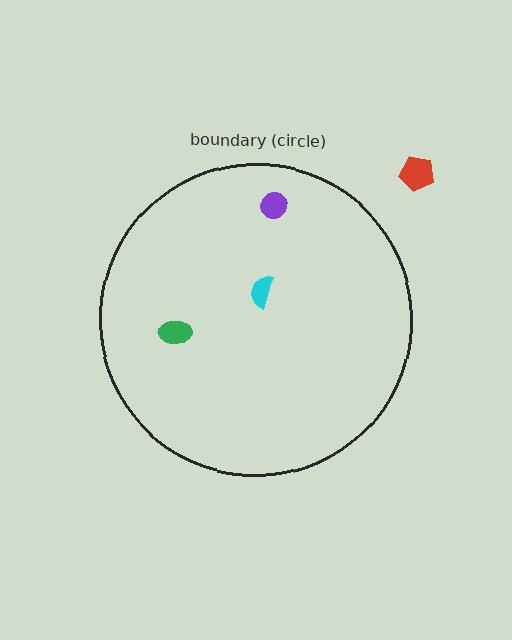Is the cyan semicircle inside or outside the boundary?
Inside.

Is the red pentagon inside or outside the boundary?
Outside.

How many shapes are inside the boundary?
3 inside, 1 outside.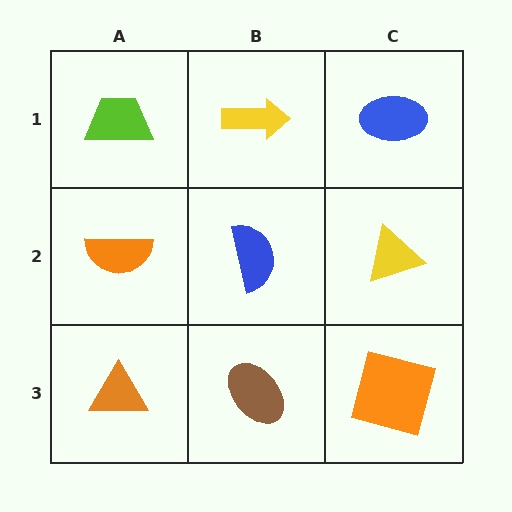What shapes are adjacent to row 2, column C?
A blue ellipse (row 1, column C), an orange square (row 3, column C), a blue semicircle (row 2, column B).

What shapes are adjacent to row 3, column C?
A yellow triangle (row 2, column C), a brown ellipse (row 3, column B).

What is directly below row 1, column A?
An orange semicircle.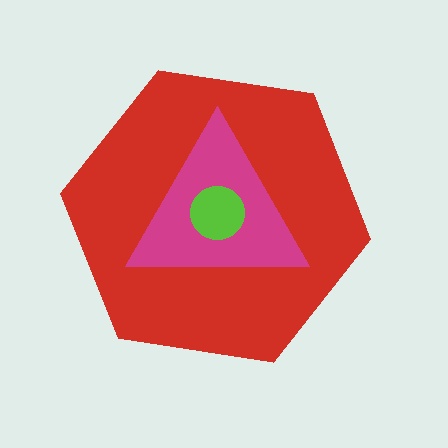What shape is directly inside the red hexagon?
The magenta triangle.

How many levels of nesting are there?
3.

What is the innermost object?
The lime circle.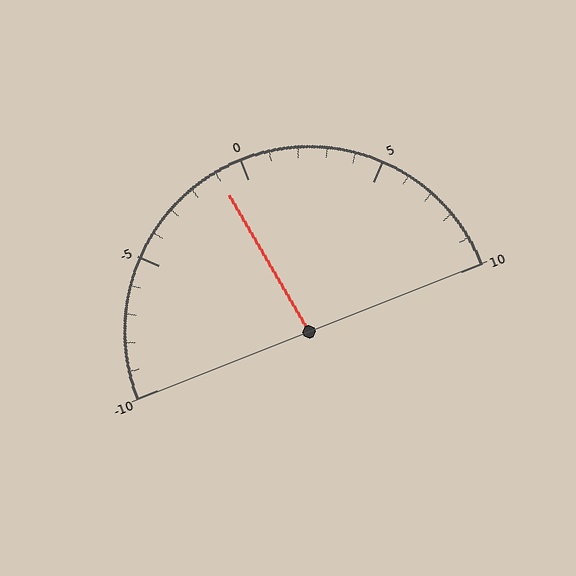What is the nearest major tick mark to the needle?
The nearest major tick mark is 0.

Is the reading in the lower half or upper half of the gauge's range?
The reading is in the lower half of the range (-10 to 10).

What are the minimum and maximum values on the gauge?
The gauge ranges from -10 to 10.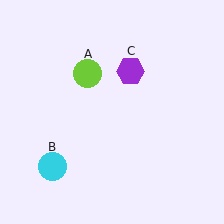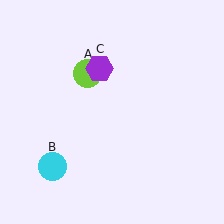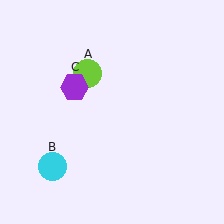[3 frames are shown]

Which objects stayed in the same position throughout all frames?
Lime circle (object A) and cyan circle (object B) remained stationary.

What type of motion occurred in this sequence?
The purple hexagon (object C) rotated counterclockwise around the center of the scene.